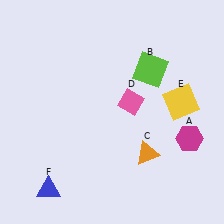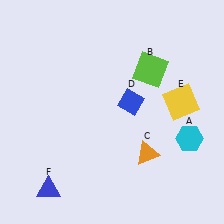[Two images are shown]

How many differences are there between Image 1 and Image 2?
There are 2 differences between the two images.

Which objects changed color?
A changed from magenta to cyan. D changed from pink to blue.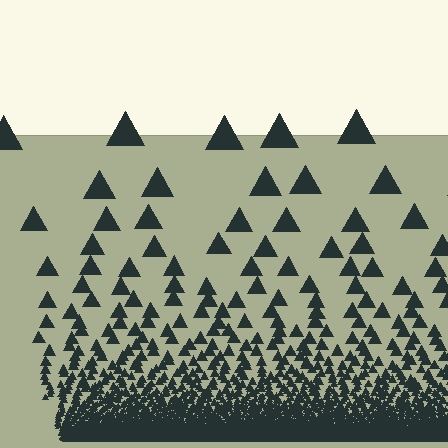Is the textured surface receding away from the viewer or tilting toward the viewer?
The surface appears to tilt toward the viewer. Texture elements get larger and sparser toward the top.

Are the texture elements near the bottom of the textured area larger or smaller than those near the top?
Smaller. The gradient is inverted — elements near the bottom are smaller and denser.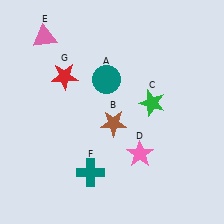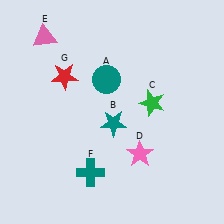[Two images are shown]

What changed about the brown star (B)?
In Image 1, B is brown. In Image 2, it changed to teal.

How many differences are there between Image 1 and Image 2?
There is 1 difference between the two images.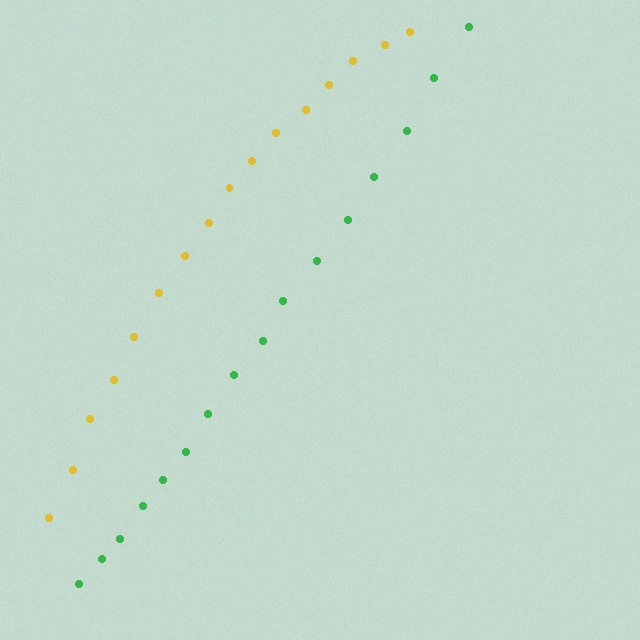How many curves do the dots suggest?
There are 2 distinct paths.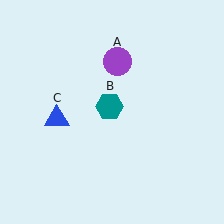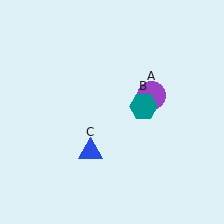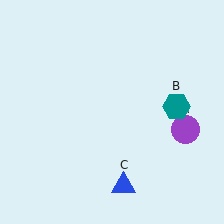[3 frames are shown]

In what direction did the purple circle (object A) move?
The purple circle (object A) moved down and to the right.